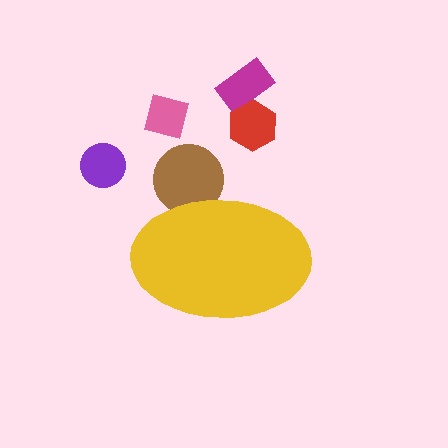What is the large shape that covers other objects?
A yellow ellipse.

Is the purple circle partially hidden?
No, the purple circle is fully visible.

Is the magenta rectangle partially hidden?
No, the magenta rectangle is fully visible.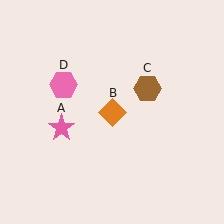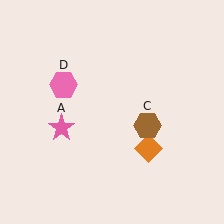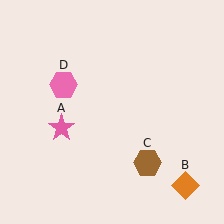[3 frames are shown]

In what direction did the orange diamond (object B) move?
The orange diamond (object B) moved down and to the right.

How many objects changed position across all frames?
2 objects changed position: orange diamond (object B), brown hexagon (object C).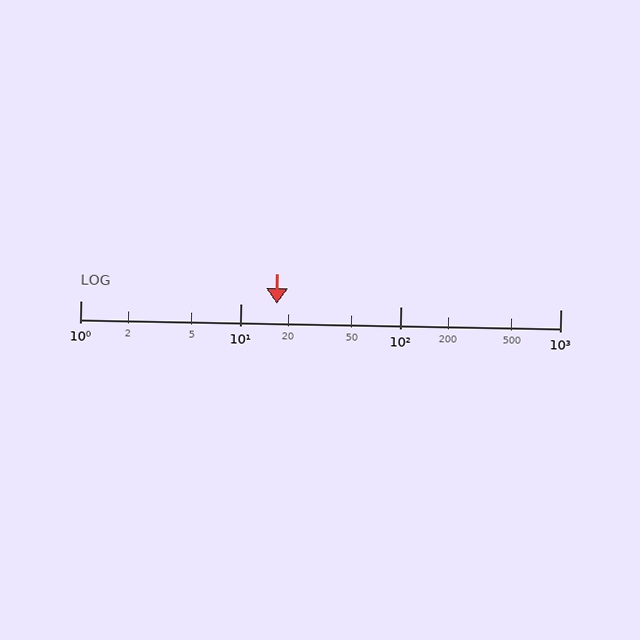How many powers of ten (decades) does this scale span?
The scale spans 3 decades, from 1 to 1000.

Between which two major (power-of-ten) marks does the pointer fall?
The pointer is between 10 and 100.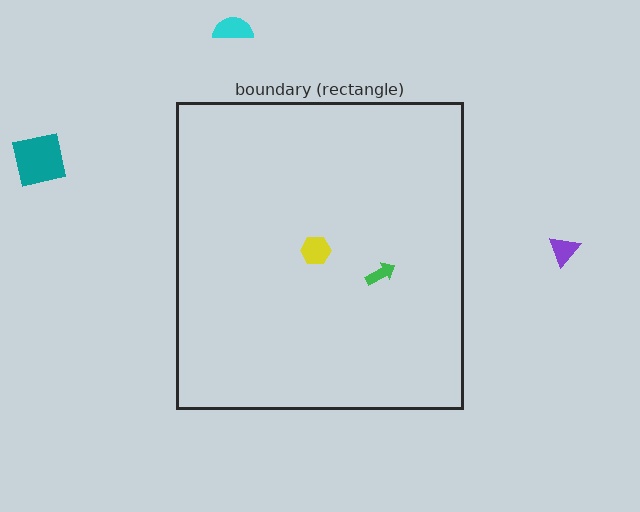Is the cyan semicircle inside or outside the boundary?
Outside.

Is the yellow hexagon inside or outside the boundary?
Inside.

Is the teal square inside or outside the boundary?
Outside.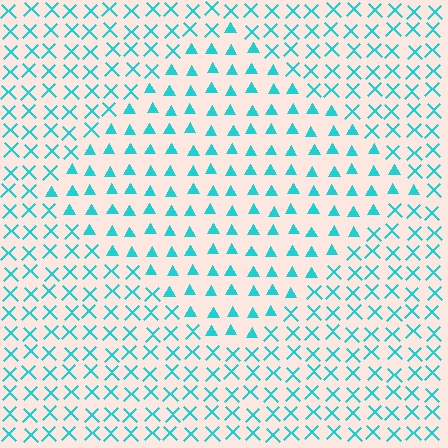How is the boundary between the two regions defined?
The boundary is defined by a change in element shape: triangles inside vs. X marks outside. All elements share the same color and spacing.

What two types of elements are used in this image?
The image uses triangles inside the diamond region and X marks outside it.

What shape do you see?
I see a diamond.